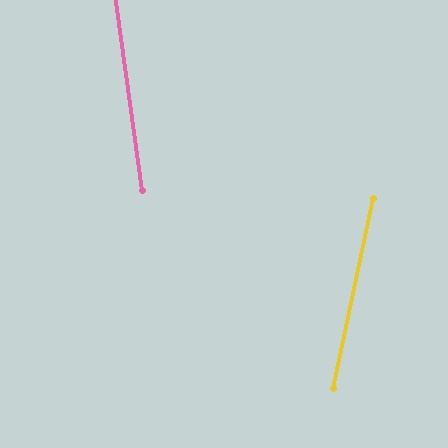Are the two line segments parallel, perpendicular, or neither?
Neither parallel nor perpendicular — they differ by about 20°.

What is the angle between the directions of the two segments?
Approximately 20 degrees.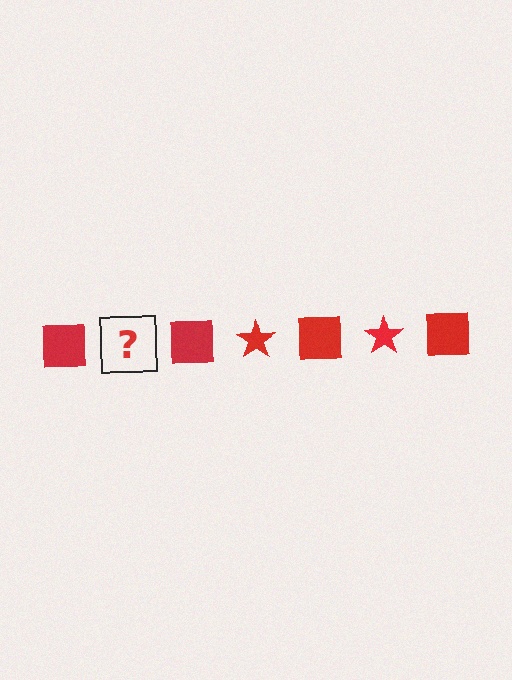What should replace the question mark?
The question mark should be replaced with a red star.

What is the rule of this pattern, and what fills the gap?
The rule is that the pattern cycles through square, star shapes in red. The gap should be filled with a red star.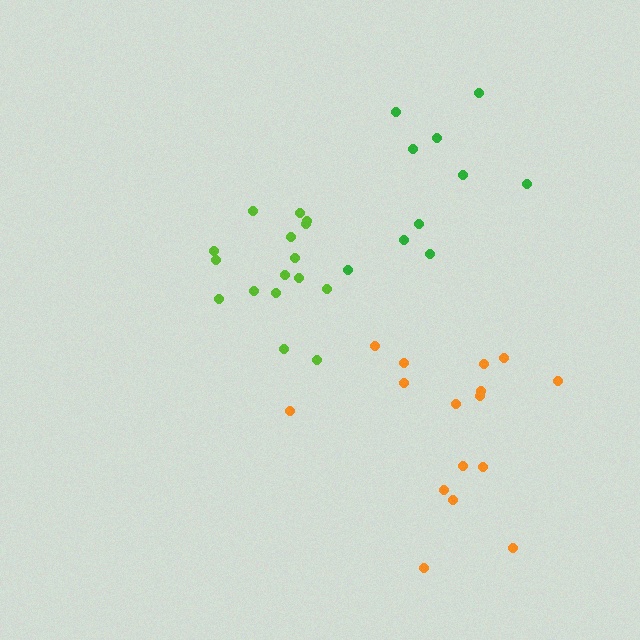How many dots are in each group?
Group 1: 16 dots, Group 2: 16 dots, Group 3: 10 dots (42 total).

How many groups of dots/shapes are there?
There are 3 groups.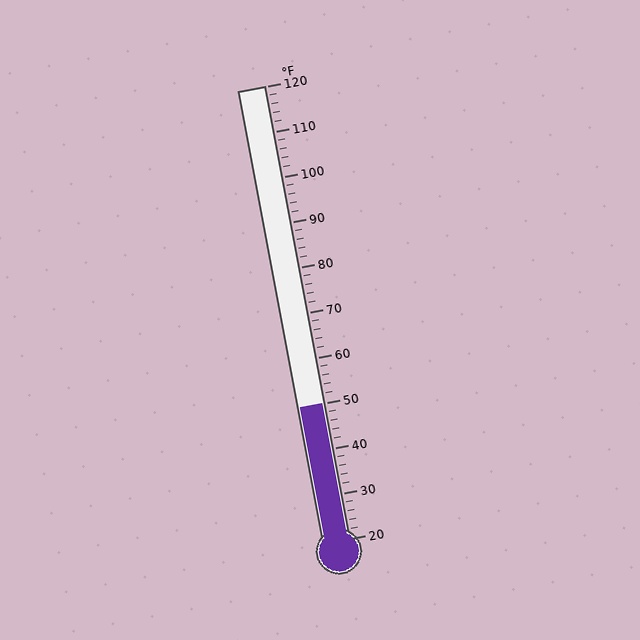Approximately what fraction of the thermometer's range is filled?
The thermometer is filled to approximately 30% of its range.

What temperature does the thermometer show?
The thermometer shows approximately 50°F.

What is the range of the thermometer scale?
The thermometer scale ranges from 20°F to 120°F.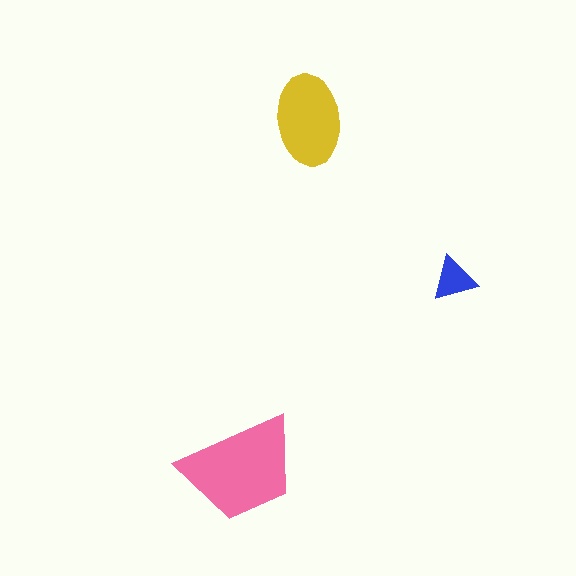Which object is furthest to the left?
The pink trapezoid is leftmost.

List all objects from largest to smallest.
The pink trapezoid, the yellow ellipse, the blue triangle.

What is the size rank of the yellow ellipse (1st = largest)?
2nd.